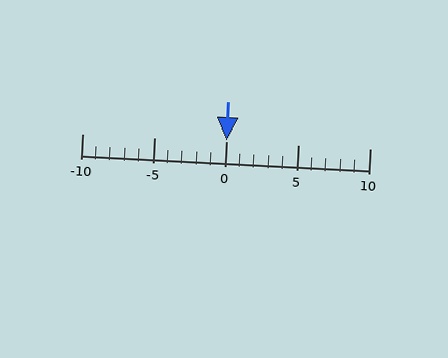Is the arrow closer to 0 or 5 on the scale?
The arrow is closer to 0.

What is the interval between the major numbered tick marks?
The major tick marks are spaced 5 units apart.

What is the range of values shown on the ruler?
The ruler shows values from -10 to 10.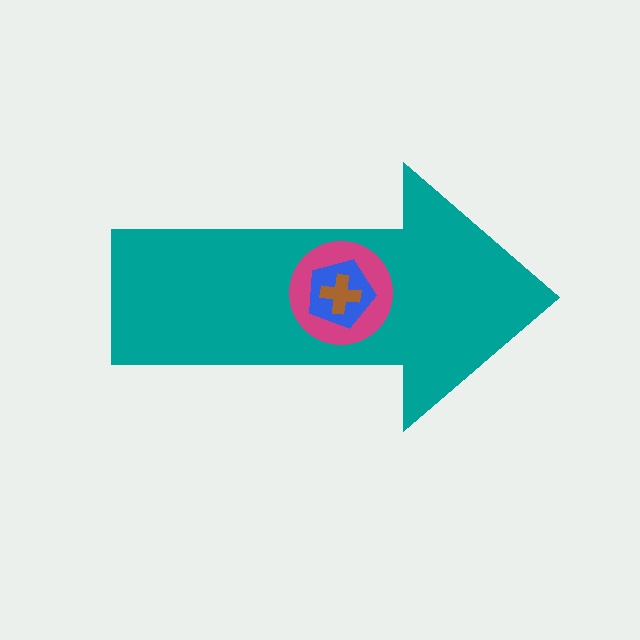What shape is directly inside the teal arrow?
The magenta circle.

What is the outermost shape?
The teal arrow.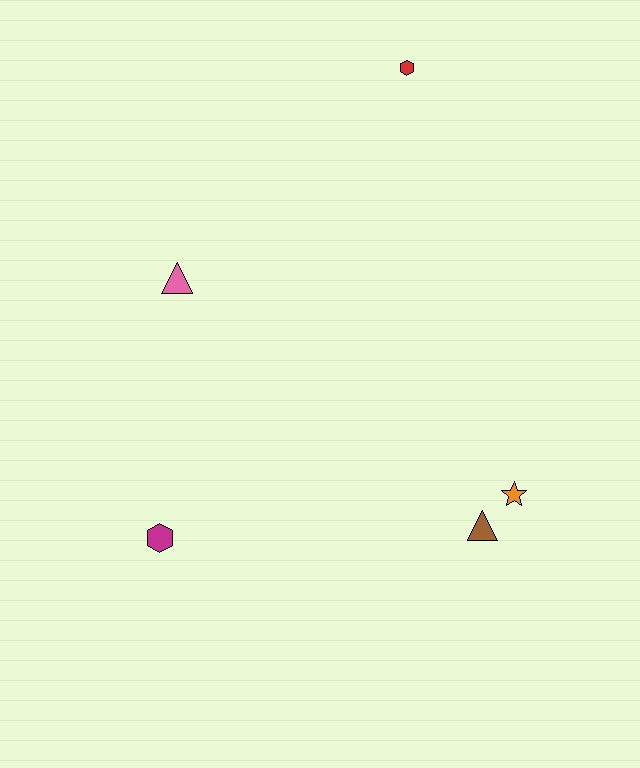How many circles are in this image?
There are no circles.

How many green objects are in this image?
There are no green objects.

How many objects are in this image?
There are 5 objects.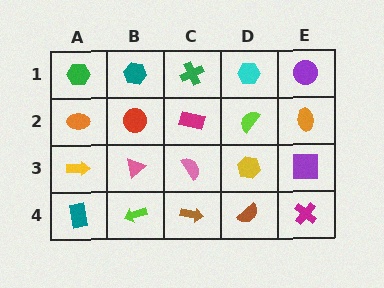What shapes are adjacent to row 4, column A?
A yellow arrow (row 3, column A), a lime arrow (row 4, column B).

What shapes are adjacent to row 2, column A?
A green hexagon (row 1, column A), a yellow arrow (row 3, column A), a red circle (row 2, column B).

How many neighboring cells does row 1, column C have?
3.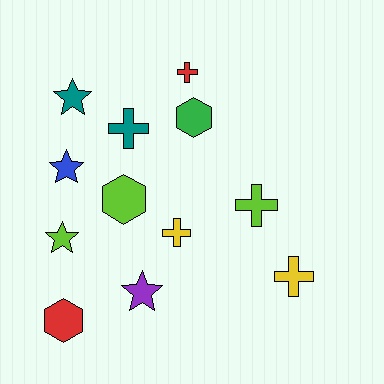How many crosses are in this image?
There are 5 crosses.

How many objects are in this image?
There are 12 objects.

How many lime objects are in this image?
There are 3 lime objects.